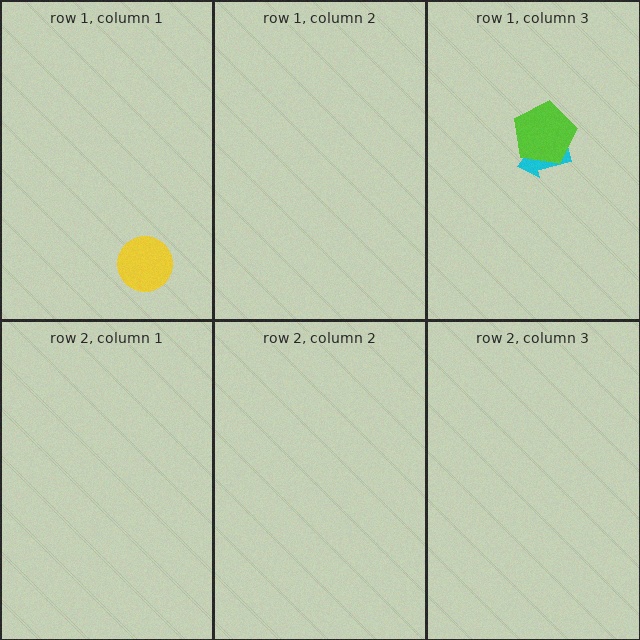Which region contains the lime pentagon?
The row 1, column 3 region.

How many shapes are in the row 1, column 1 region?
1.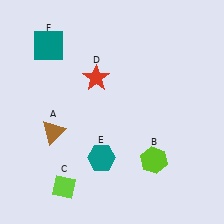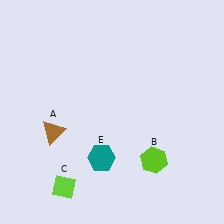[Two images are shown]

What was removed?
The red star (D), the teal square (F) were removed in Image 2.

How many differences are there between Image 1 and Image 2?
There are 2 differences between the two images.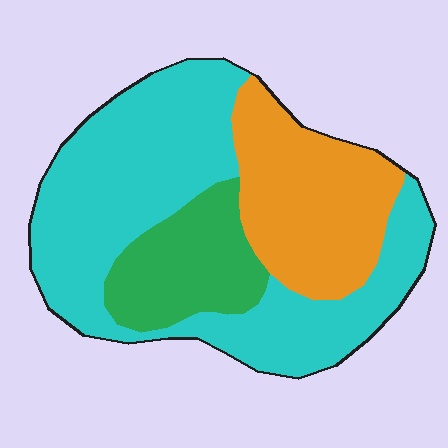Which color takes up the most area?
Cyan, at roughly 55%.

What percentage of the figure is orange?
Orange covers 27% of the figure.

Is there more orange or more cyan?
Cyan.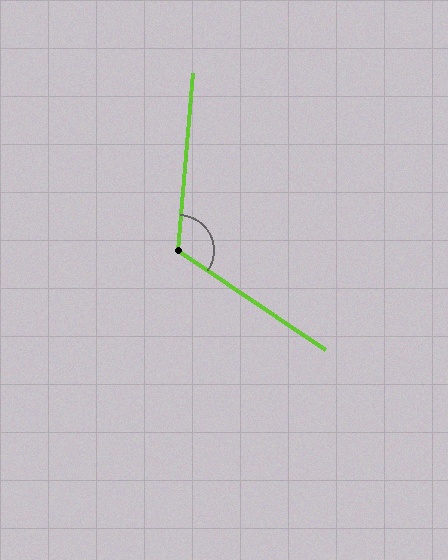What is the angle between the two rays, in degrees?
Approximately 119 degrees.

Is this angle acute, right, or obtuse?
It is obtuse.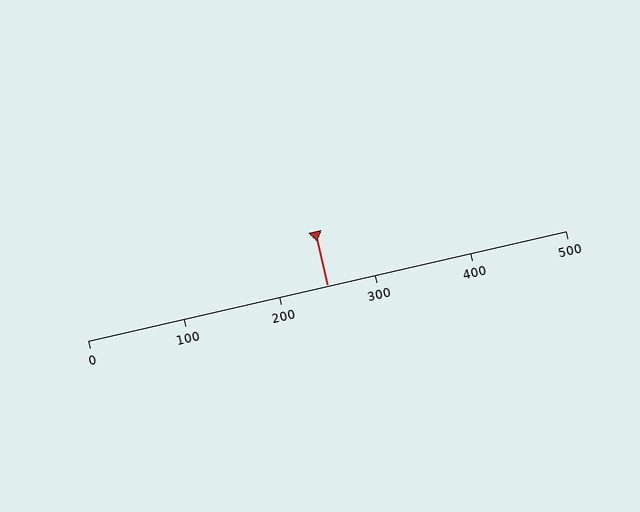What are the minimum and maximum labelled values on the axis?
The axis runs from 0 to 500.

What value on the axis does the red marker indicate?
The marker indicates approximately 250.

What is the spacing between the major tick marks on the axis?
The major ticks are spaced 100 apart.